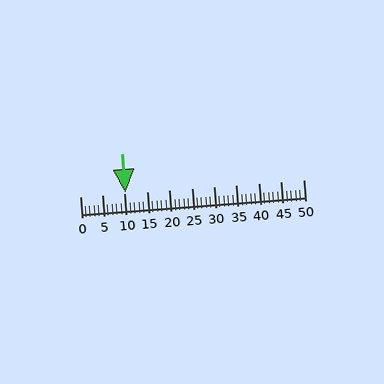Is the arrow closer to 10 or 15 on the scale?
The arrow is closer to 10.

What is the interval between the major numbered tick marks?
The major tick marks are spaced 5 units apart.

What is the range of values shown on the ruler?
The ruler shows values from 0 to 50.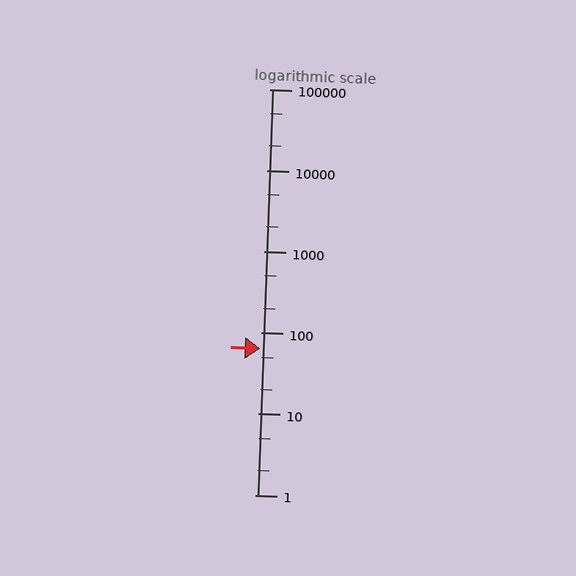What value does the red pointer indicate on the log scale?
The pointer indicates approximately 64.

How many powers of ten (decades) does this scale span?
The scale spans 5 decades, from 1 to 100000.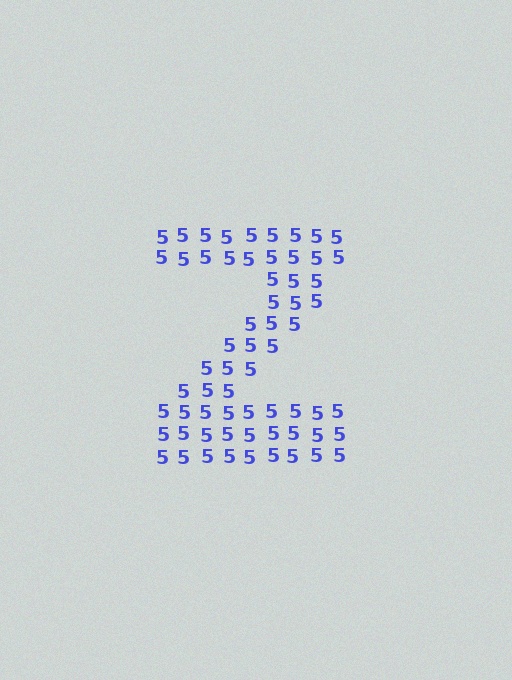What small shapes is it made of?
It is made of small digit 5's.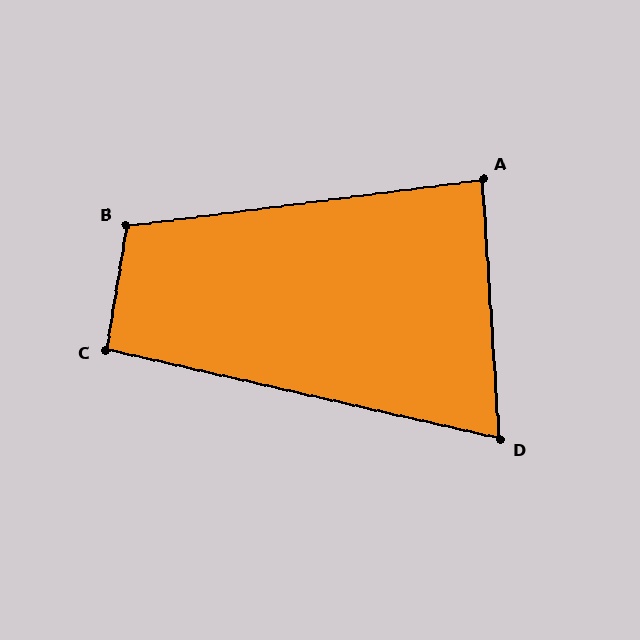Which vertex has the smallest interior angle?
D, at approximately 74 degrees.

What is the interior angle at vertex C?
Approximately 94 degrees (approximately right).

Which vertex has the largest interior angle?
B, at approximately 106 degrees.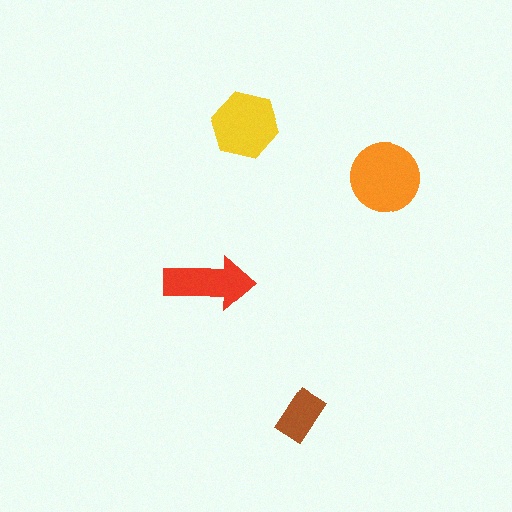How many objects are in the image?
There are 4 objects in the image.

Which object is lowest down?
The brown rectangle is bottommost.